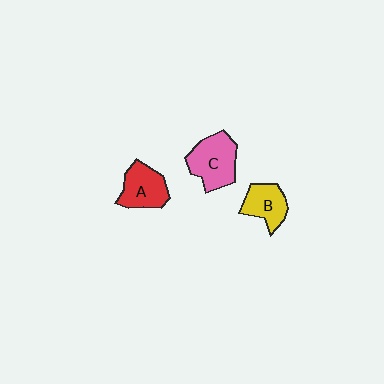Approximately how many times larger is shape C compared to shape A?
Approximately 1.2 times.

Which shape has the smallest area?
Shape B (yellow).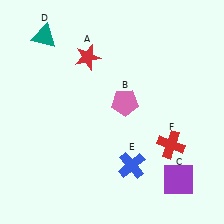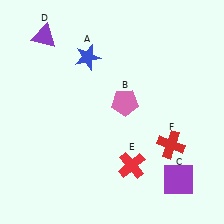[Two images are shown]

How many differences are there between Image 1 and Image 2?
There are 3 differences between the two images.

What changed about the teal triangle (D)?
In Image 1, D is teal. In Image 2, it changed to purple.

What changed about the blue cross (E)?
In Image 1, E is blue. In Image 2, it changed to red.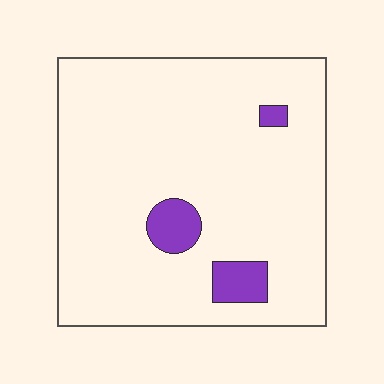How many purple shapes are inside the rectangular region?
3.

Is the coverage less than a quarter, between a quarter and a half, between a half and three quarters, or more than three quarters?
Less than a quarter.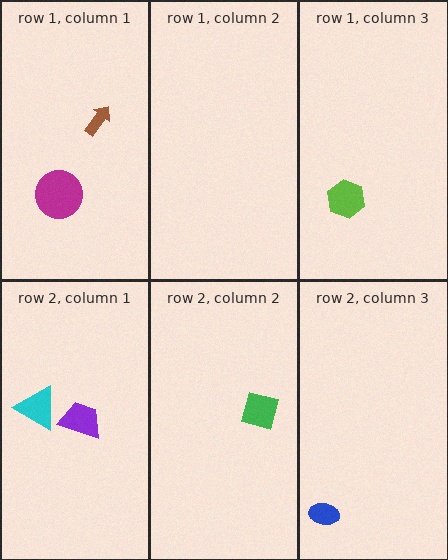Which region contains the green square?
The row 2, column 2 region.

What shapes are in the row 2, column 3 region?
The blue ellipse.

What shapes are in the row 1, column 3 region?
The lime hexagon.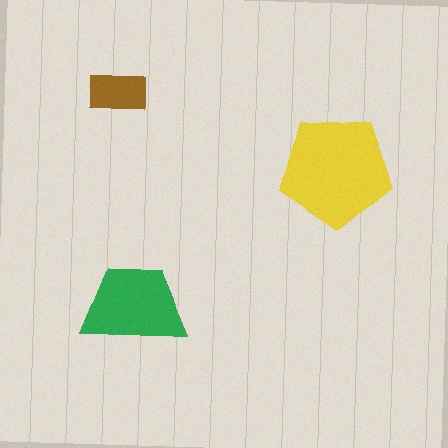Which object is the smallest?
The brown rectangle.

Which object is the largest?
The yellow pentagon.